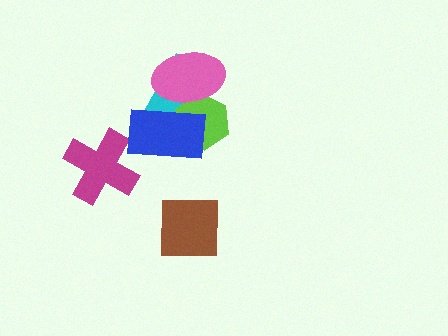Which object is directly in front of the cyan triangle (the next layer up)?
The lime hexagon is directly in front of the cyan triangle.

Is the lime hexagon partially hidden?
Yes, it is partially covered by another shape.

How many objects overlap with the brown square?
0 objects overlap with the brown square.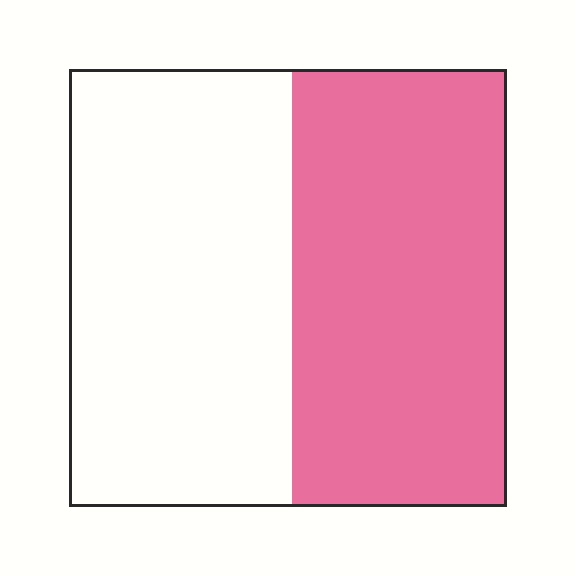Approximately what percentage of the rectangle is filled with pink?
Approximately 50%.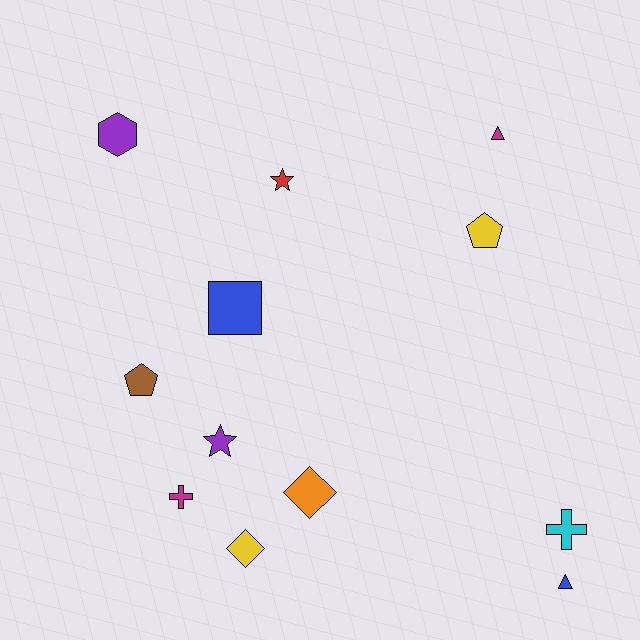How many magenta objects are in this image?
There are 2 magenta objects.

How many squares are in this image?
There is 1 square.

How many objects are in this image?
There are 12 objects.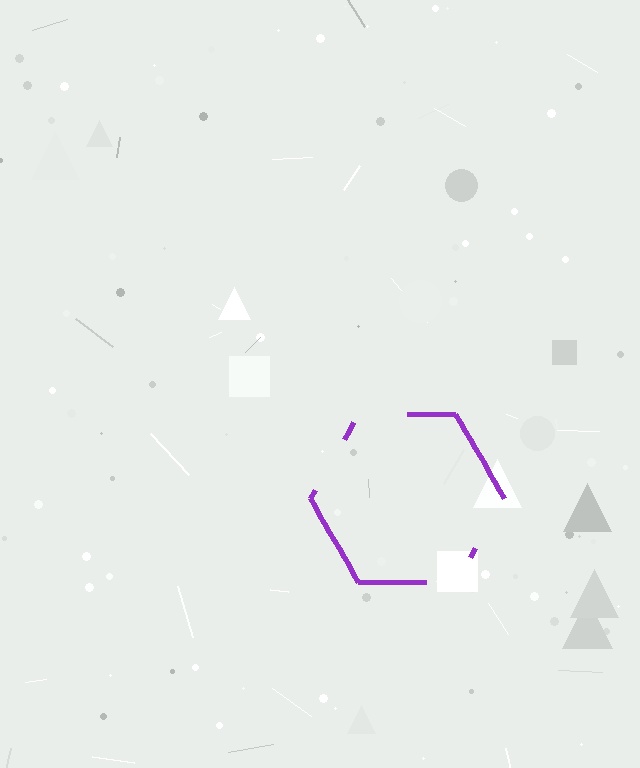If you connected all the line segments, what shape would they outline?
They would outline a hexagon.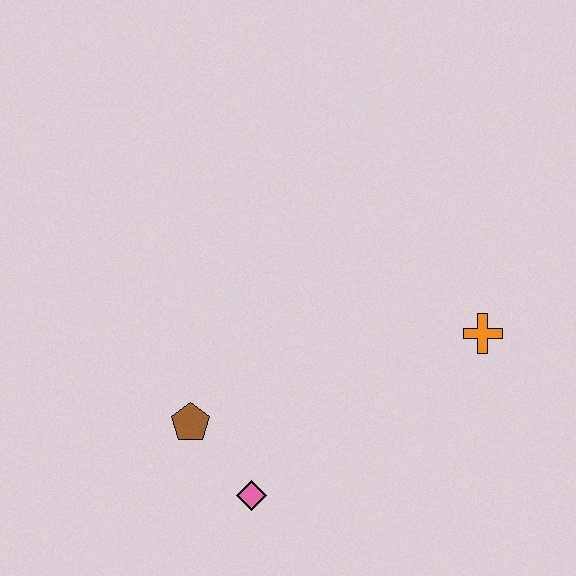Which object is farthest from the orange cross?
The brown pentagon is farthest from the orange cross.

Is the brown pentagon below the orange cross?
Yes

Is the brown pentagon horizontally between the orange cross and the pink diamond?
No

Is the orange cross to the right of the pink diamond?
Yes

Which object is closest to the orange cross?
The pink diamond is closest to the orange cross.